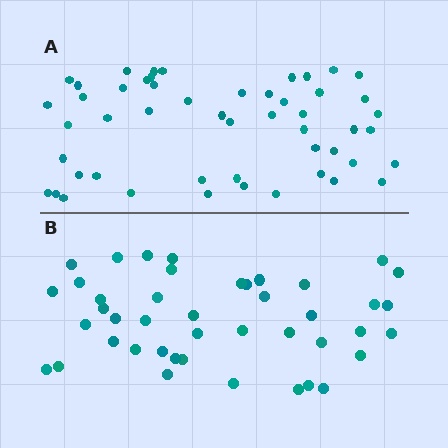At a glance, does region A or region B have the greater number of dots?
Region A (the top region) has more dots.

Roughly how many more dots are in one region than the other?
Region A has roughly 8 or so more dots than region B.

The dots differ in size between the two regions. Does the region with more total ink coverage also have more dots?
No. Region B has more total ink coverage because its dots are larger, but region A actually contains more individual dots. Total area can be misleading — the number of items is what matters here.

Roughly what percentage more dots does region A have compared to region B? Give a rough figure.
About 20% more.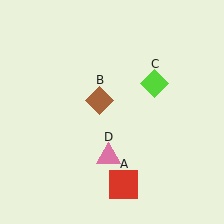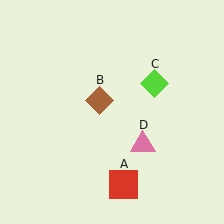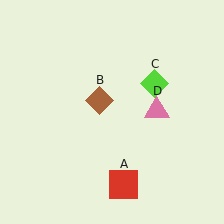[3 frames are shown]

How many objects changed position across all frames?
1 object changed position: pink triangle (object D).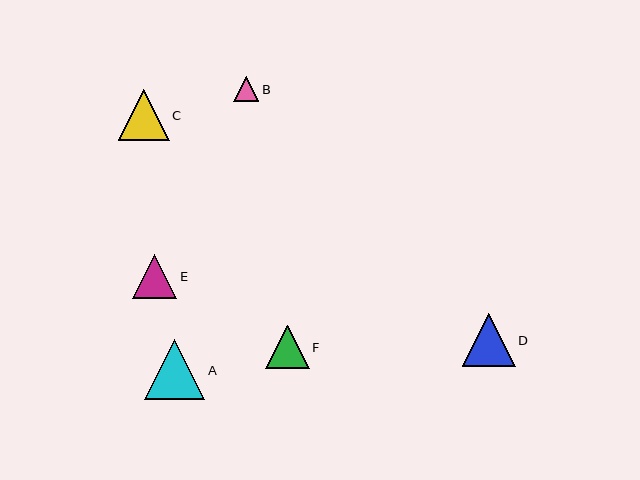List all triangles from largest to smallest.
From largest to smallest: A, D, C, E, F, B.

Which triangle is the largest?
Triangle A is the largest with a size of approximately 60 pixels.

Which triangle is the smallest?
Triangle B is the smallest with a size of approximately 25 pixels.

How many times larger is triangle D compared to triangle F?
Triangle D is approximately 1.2 times the size of triangle F.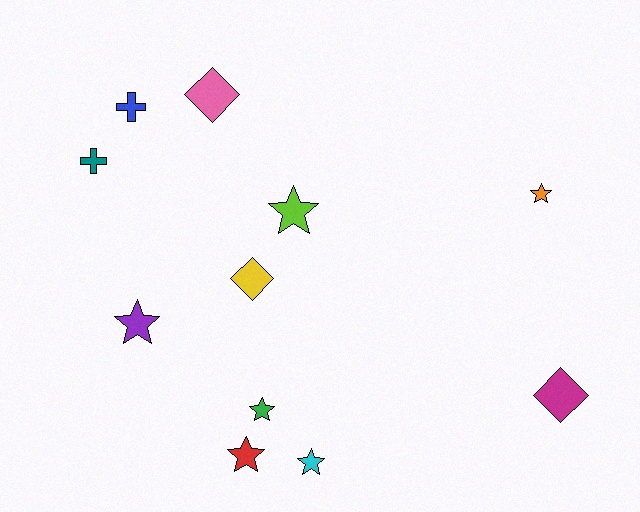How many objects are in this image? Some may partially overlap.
There are 11 objects.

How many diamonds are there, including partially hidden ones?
There are 3 diamonds.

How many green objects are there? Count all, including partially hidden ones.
There is 1 green object.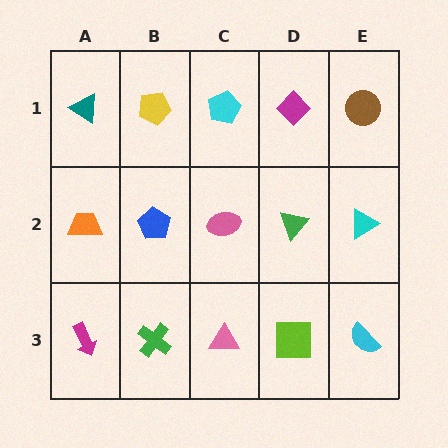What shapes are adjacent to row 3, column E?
A cyan triangle (row 2, column E), a lime square (row 3, column D).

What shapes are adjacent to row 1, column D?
A green triangle (row 2, column D), a cyan pentagon (row 1, column C), a brown circle (row 1, column E).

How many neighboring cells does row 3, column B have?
3.